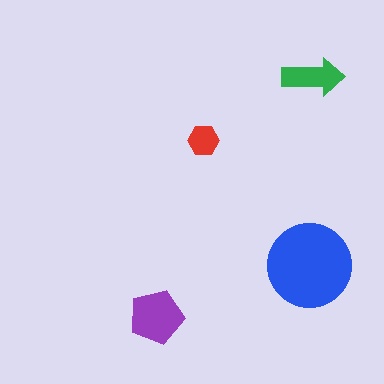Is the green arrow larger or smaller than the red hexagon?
Larger.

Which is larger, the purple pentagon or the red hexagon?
The purple pentagon.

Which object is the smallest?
The red hexagon.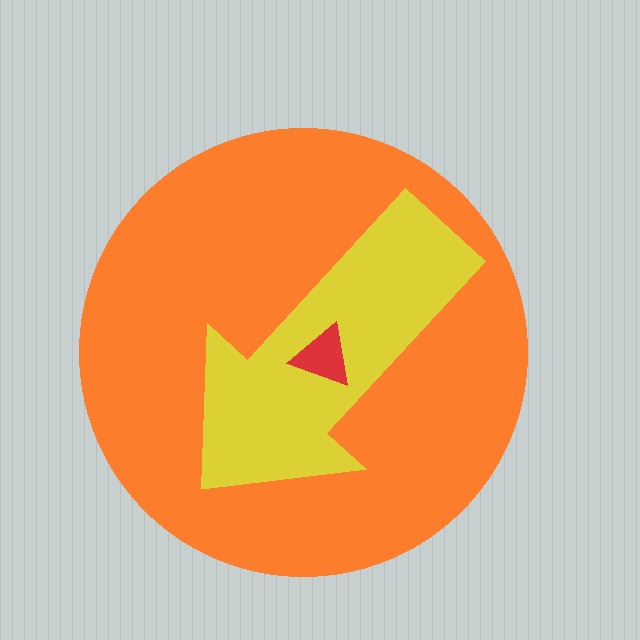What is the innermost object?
The red triangle.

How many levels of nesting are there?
3.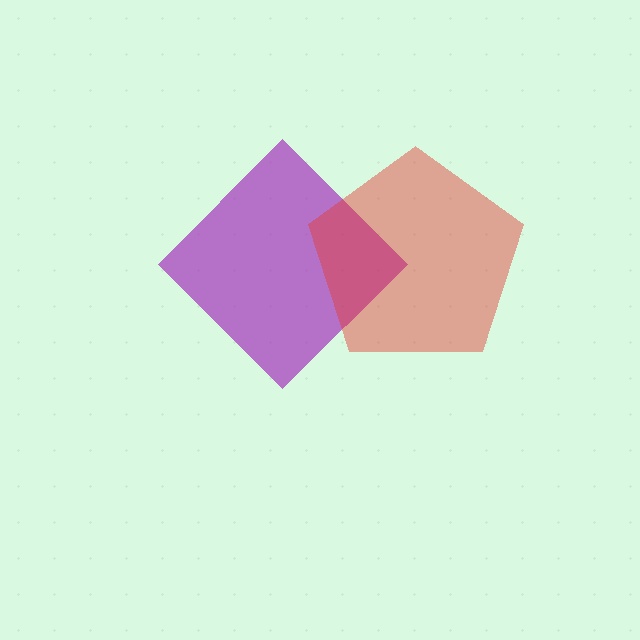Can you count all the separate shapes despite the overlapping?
Yes, there are 2 separate shapes.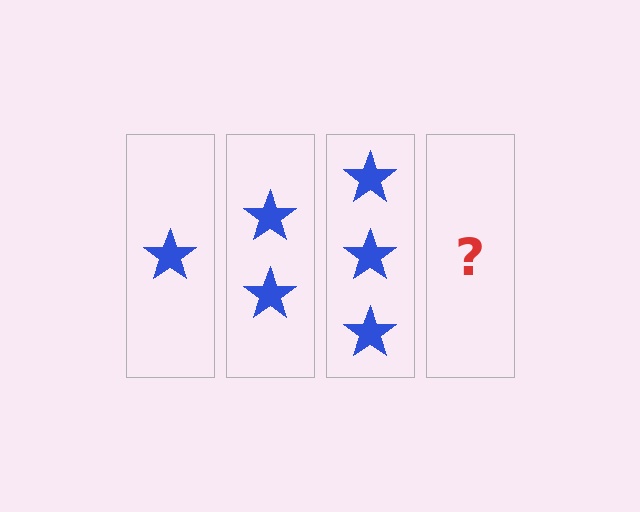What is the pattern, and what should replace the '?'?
The pattern is that each step adds one more star. The '?' should be 4 stars.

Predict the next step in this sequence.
The next step is 4 stars.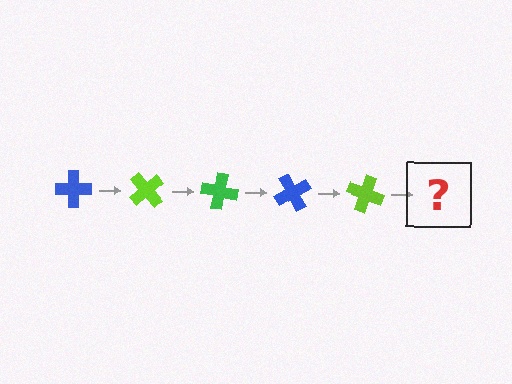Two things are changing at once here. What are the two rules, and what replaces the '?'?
The two rules are that it rotates 50 degrees each step and the color cycles through blue, lime, and green. The '?' should be a green cross, rotated 250 degrees from the start.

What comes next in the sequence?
The next element should be a green cross, rotated 250 degrees from the start.